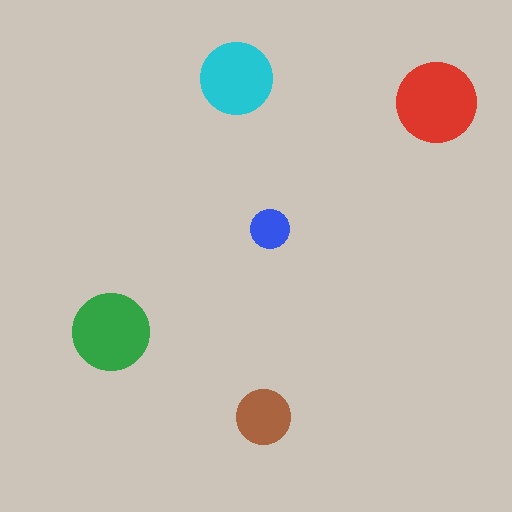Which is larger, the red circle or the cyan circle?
The red one.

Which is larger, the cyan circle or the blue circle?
The cyan one.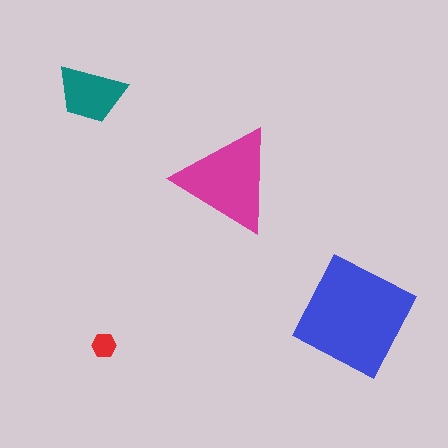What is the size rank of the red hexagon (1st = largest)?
4th.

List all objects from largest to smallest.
The blue diamond, the magenta triangle, the teal trapezoid, the red hexagon.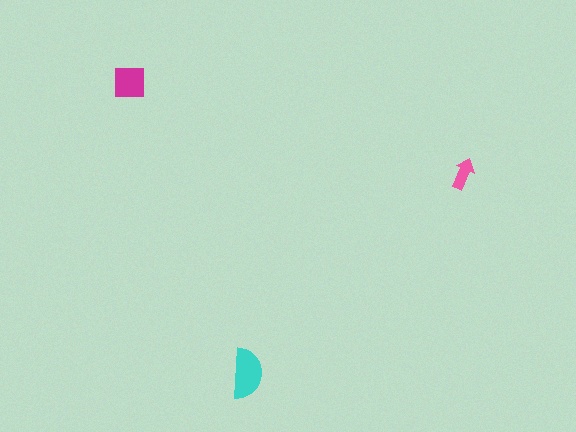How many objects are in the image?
There are 3 objects in the image.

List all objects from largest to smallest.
The cyan semicircle, the magenta square, the pink arrow.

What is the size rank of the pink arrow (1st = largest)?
3rd.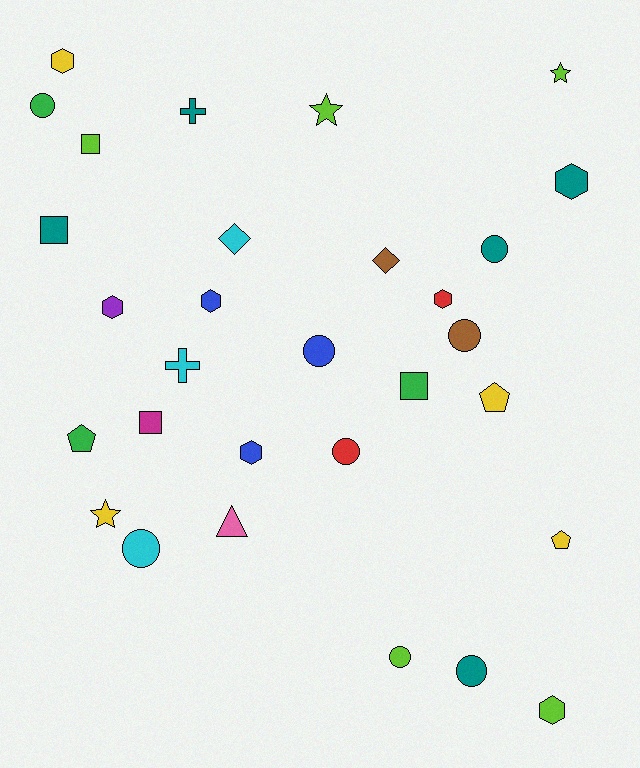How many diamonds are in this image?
There are 2 diamonds.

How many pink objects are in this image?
There is 1 pink object.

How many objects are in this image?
There are 30 objects.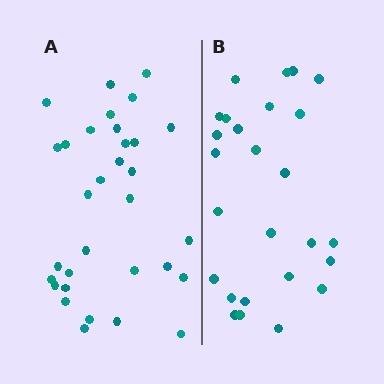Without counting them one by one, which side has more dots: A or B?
Region A (the left region) has more dots.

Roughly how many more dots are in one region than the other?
Region A has about 6 more dots than region B.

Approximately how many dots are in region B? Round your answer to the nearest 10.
About 30 dots. (The exact count is 26, which rounds to 30.)